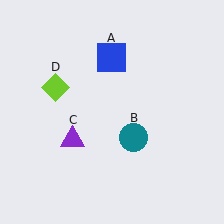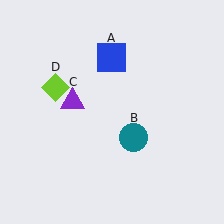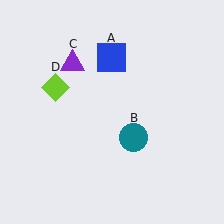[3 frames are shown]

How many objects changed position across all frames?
1 object changed position: purple triangle (object C).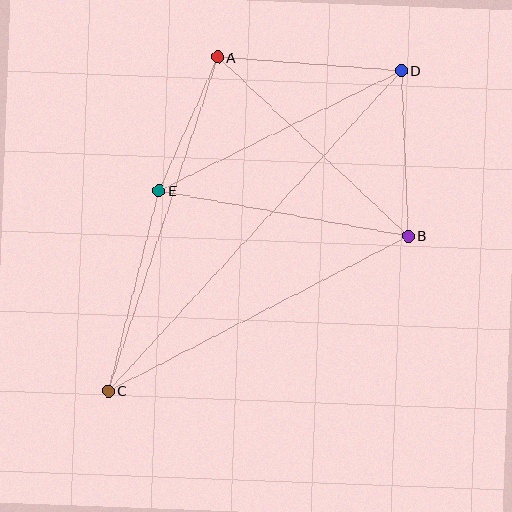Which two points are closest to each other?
Points A and E are closest to each other.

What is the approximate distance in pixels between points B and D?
The distance between B and D is approximately 165 pixels.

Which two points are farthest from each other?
Points C and D are farthest from each other.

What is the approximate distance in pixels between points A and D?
The distance between A and D is approximately 184 pixels.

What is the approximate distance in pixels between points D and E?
The distance between D and E is approximately 270 pixels.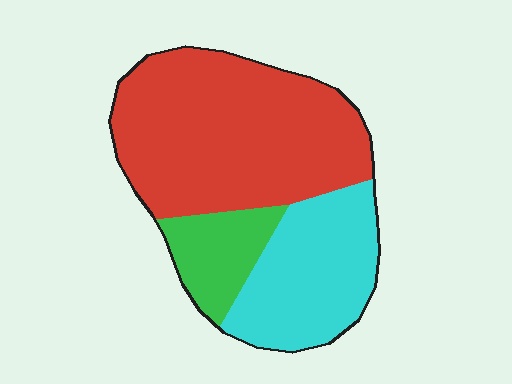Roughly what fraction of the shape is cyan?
Cyan takes up about one third (1/3) of the shape.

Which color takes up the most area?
Red, at roughly 55%.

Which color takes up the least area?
Green, at roughly 15%.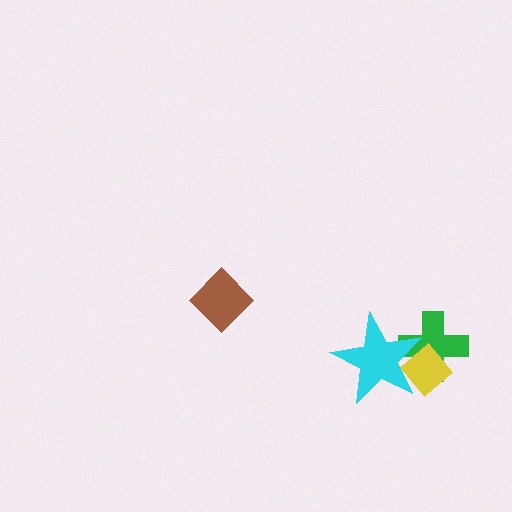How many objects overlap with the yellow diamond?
2 objects overlap with the yellow diamond.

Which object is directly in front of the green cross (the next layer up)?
The cyan star is directly in front of the green cross.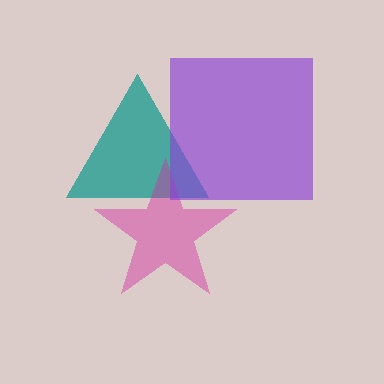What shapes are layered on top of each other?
The layered shapes are: a teal triangle, a magenta star, a purple square.